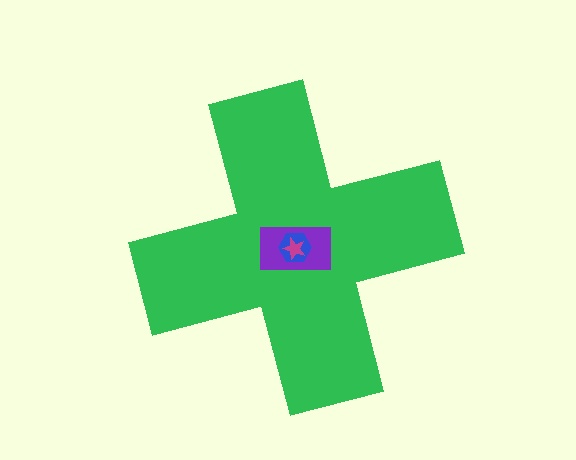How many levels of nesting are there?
4.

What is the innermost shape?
The magenta star.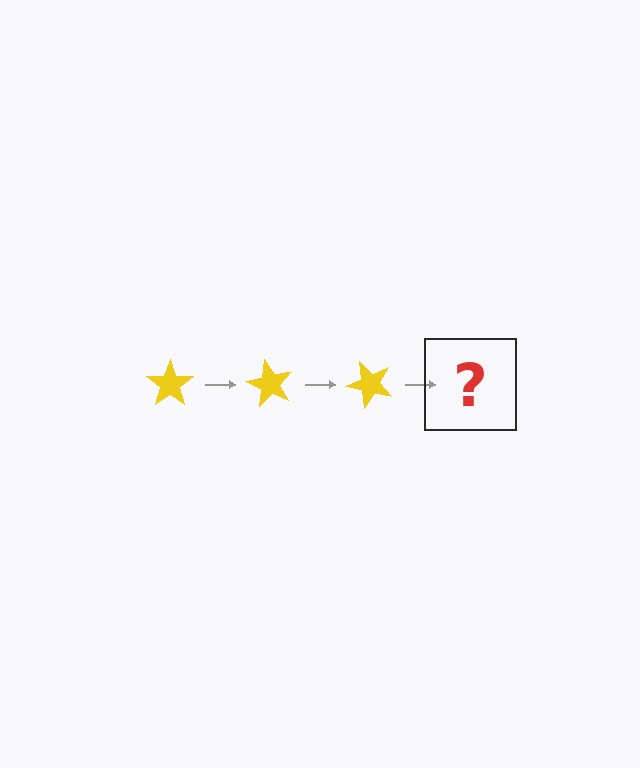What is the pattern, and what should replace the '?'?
The pattern is that the star rotates 60 degrees each step. The '?' should be a yellow star rotated 180 degrees.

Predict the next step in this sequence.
The next step is a yellow star rotated 180 degrees.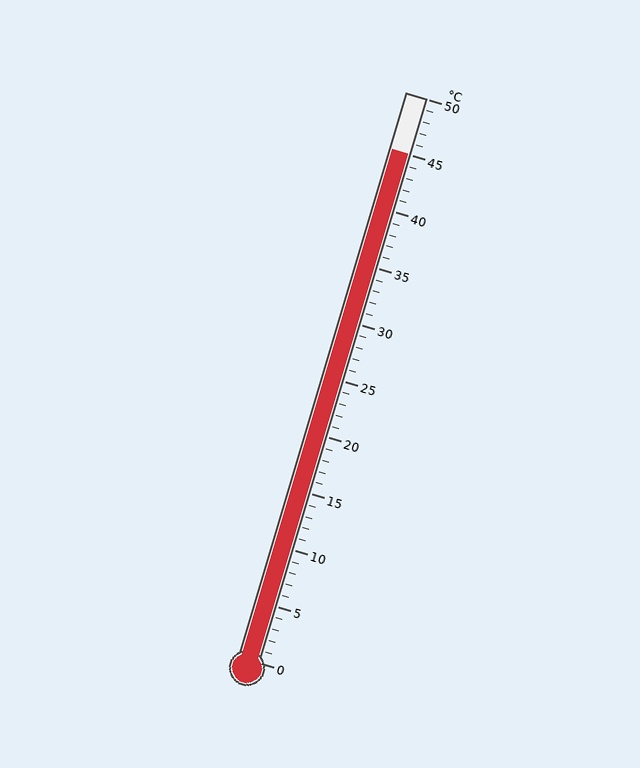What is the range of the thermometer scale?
The thermometer scale ranges from 0°C to 50°C.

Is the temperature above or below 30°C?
The temperature is above 30°C.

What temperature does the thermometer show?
The thermometer shows approximately 45°C.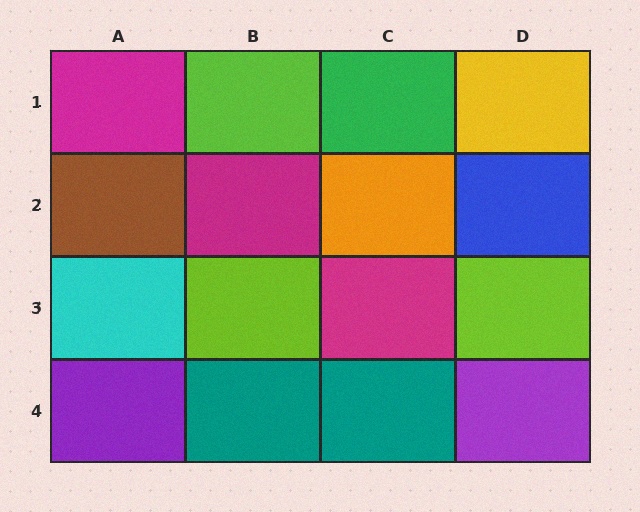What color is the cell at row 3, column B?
Lime.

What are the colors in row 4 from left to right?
Purple, teal, teal, purple.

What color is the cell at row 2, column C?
Orange.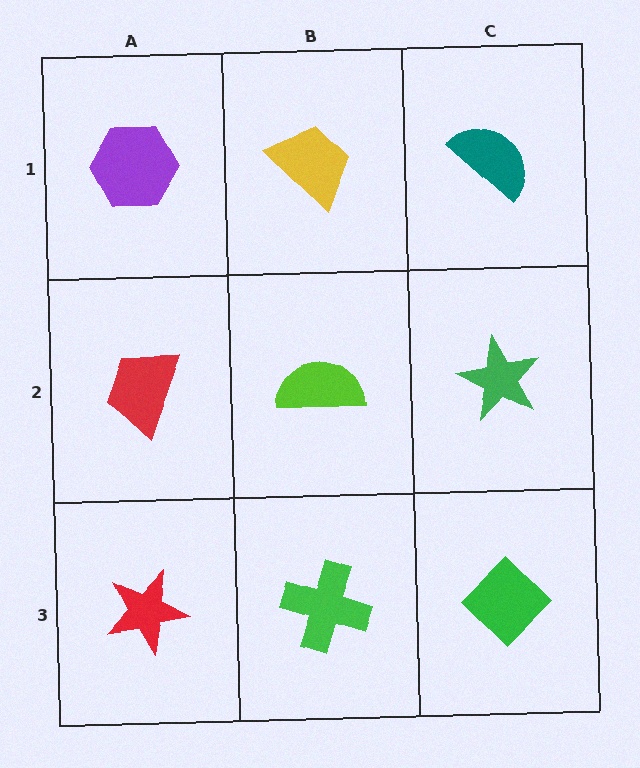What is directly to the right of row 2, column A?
A lime semicircle.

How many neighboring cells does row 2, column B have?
4.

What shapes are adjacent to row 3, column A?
A red trapezoid (row 2, column A), a green cross (row 3, column B).